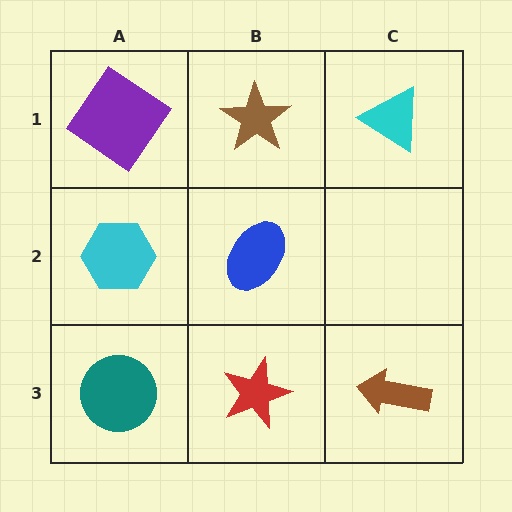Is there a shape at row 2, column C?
No, that cell is empty.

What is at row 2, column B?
A blue ellipse.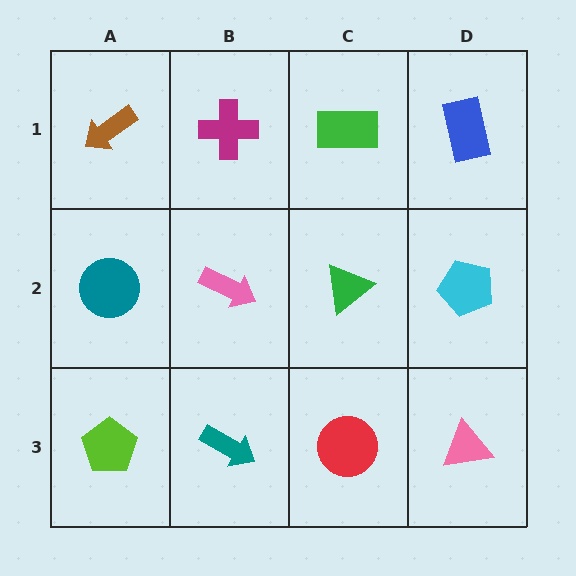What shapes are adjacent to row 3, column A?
A teal circle (row 2, column A), a teal arrow (row 3, column B).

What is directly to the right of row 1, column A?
A magenta cross.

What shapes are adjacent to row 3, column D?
A cyan pentagon (row 2, column D), a red circle (row 3, column C).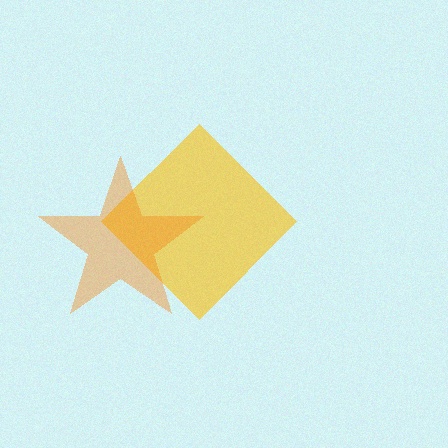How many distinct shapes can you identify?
There are 2 distinct shapes: a yellow diamond, an orange star.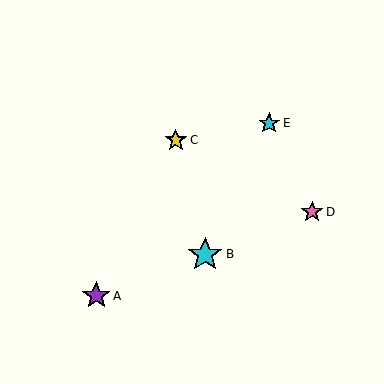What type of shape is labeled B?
Shape B is a cyan star.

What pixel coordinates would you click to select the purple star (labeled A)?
Click at (96, 296) to select the purple star A.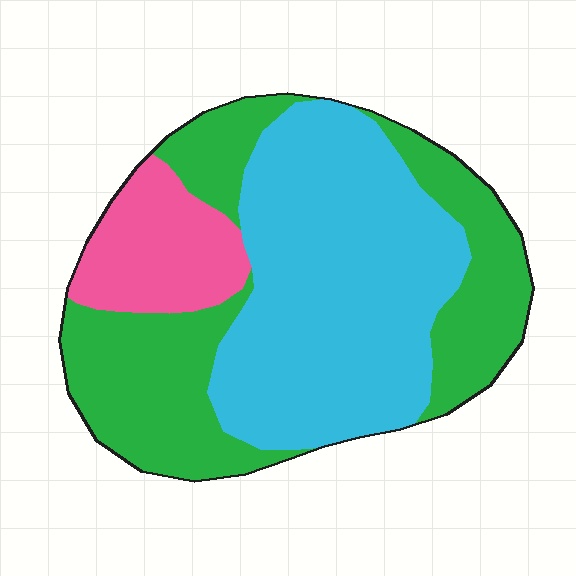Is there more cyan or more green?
Cyan.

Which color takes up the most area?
Cyan, at roughly 45%.